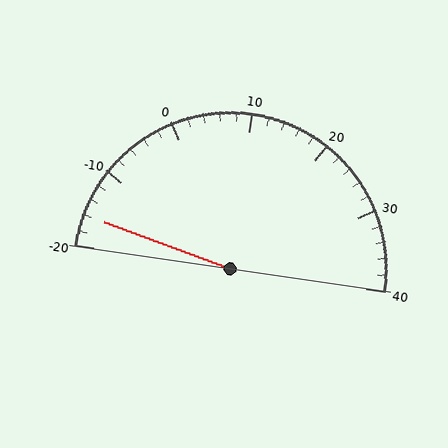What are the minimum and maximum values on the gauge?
The gauge ranges from -20 to 40.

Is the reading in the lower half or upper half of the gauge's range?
The reading is in the lower half of the range (-20 to 40).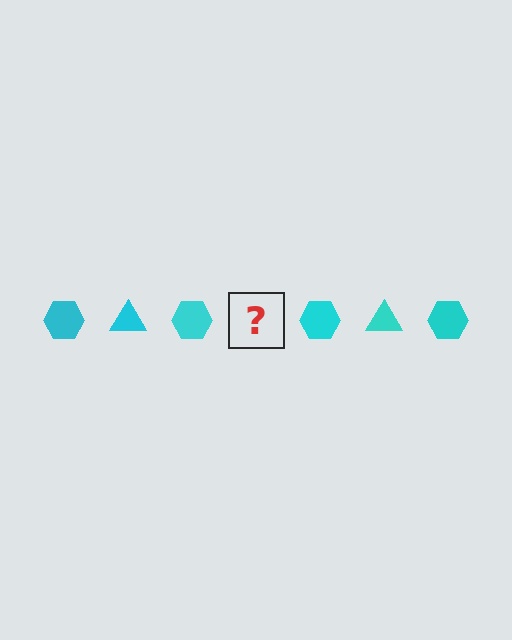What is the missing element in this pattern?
The missing element is a cyan triangle.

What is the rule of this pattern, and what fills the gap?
The rule is that the pattern cycles through hexagon, triangle shapes in cyan. The gap should be filled with a cyan triangle.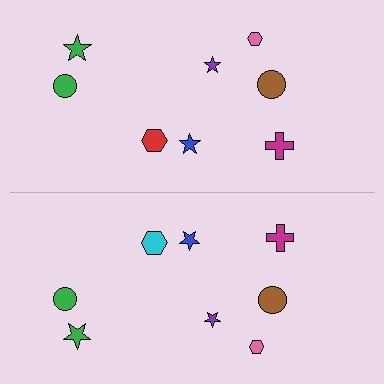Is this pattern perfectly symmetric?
No, the pattern is not perfectly symmetric. The cyan hexagon on the bottom side breaks the symmetry — its mirror counterpart is red.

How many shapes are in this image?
There are 16 shapes in this image.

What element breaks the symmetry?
The cyan hexagon on the bottom side breaks the symmetry — its mirror counterpart is red.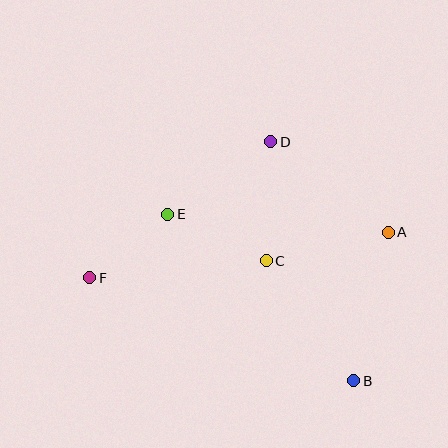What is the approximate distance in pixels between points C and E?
The distance between C and E is approximately 109 pixels.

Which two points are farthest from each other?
Points A and F are farthest from each other.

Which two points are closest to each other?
Points E and F are closest to each other.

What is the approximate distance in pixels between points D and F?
The distance between D and F is approximately 227 pixels.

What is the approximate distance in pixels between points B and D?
The distance between B and D is approximately 253 pixels.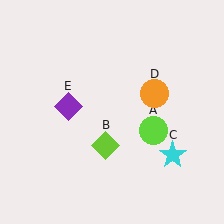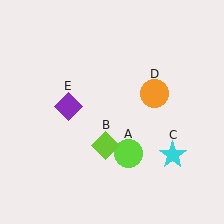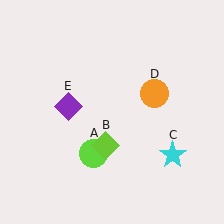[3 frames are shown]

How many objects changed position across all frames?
1 object changed position: lime circle (object A).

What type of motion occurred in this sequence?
The lime circle (object A) rotated clockwise around the center of the scene.